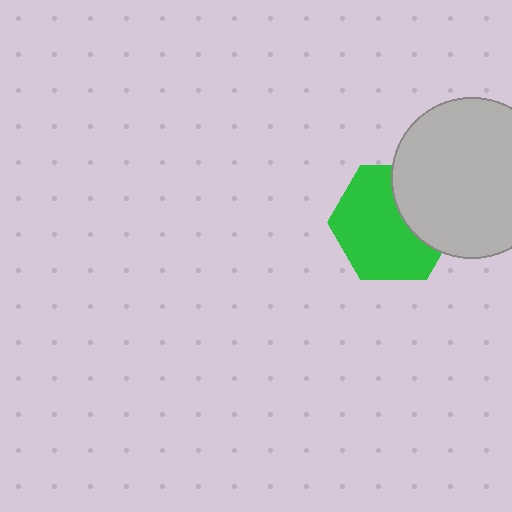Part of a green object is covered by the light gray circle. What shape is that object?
It is a hexagon.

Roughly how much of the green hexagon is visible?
Most of it is visible (roughly 67%).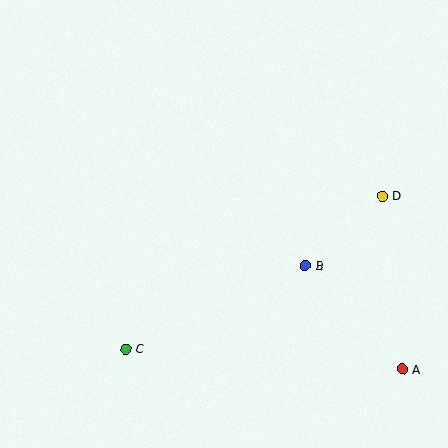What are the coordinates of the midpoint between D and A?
The midpoint between D and A is at (392, 283).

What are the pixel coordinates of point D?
Point D is at (383, 196).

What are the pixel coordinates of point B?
Point B is at (305, 266).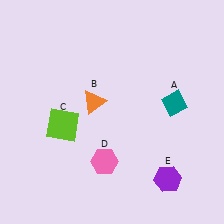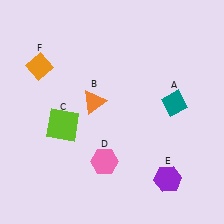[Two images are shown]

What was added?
An orange diamond (F) was added in Image 2.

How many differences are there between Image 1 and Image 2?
There is 1 difference between the two images.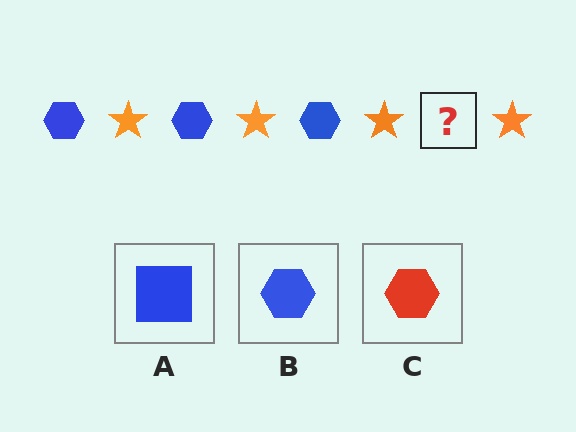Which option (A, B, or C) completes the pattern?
B.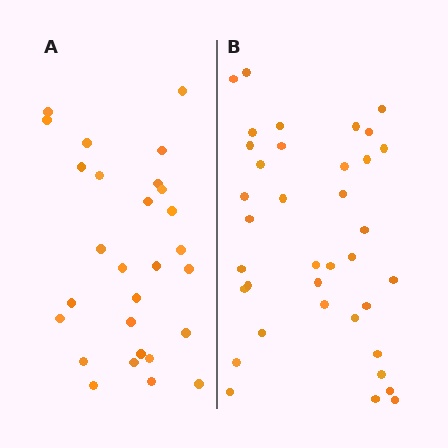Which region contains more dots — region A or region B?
Region B (the right region) has more dots.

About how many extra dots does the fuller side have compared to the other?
Region B has roughly 8 or so more dots than region A.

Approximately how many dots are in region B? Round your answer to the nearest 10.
About 40 dots. (The exact count is 37, which rounds to 40.)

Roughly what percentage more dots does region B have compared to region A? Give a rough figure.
About 30% more.